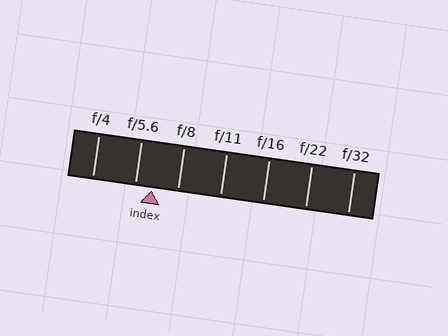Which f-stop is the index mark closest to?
The index mark is closest to f/5.6.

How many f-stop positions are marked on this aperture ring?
There are 7 f-stop positions marked.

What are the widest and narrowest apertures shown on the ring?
The widest aperture shown is f/4 and the narrowest is f/32.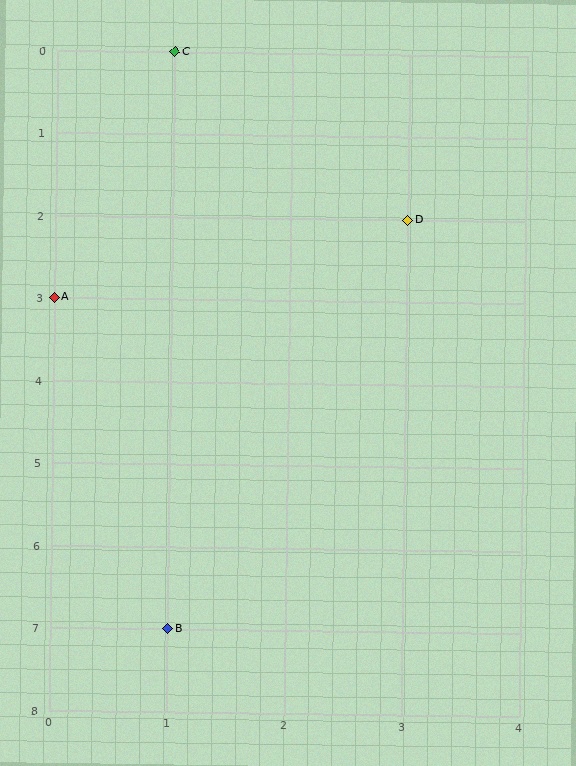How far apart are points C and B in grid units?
Points C and B are 7 rows apart.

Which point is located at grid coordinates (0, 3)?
Point A is at (0, 3).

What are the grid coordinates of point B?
Point B is at grid coordinates (1, 7).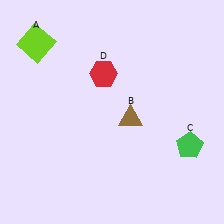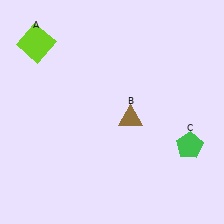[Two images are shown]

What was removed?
The red hexagon (D) was removed in Image 2.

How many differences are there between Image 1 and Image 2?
There is 1 difference between the two images.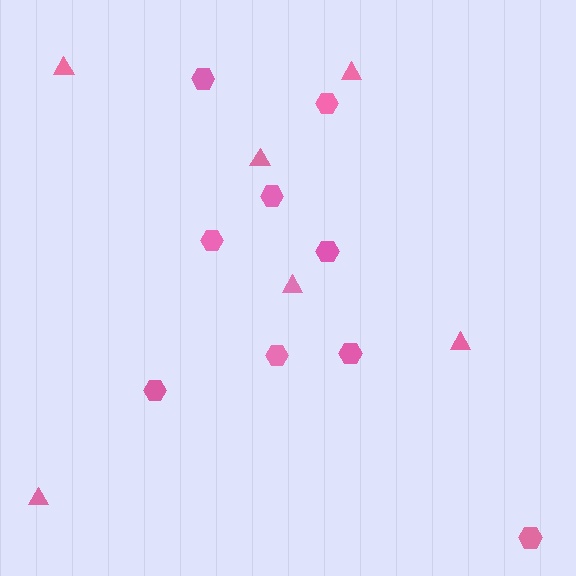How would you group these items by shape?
There are 2 groups: one group of triangles (6) and one group of hexagons (9).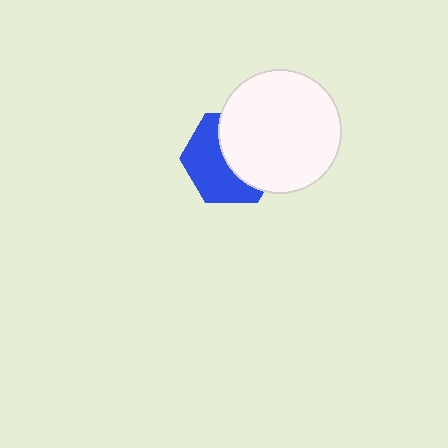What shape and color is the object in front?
The object in front is a white circle.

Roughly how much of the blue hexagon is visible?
About half of it is visible (roughly 50%).